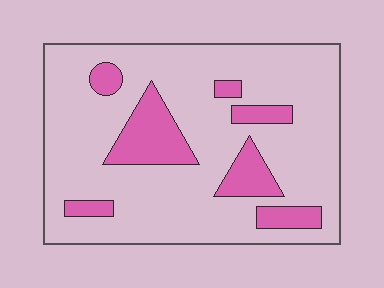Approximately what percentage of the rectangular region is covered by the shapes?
Approximately 20%.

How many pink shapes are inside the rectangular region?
7.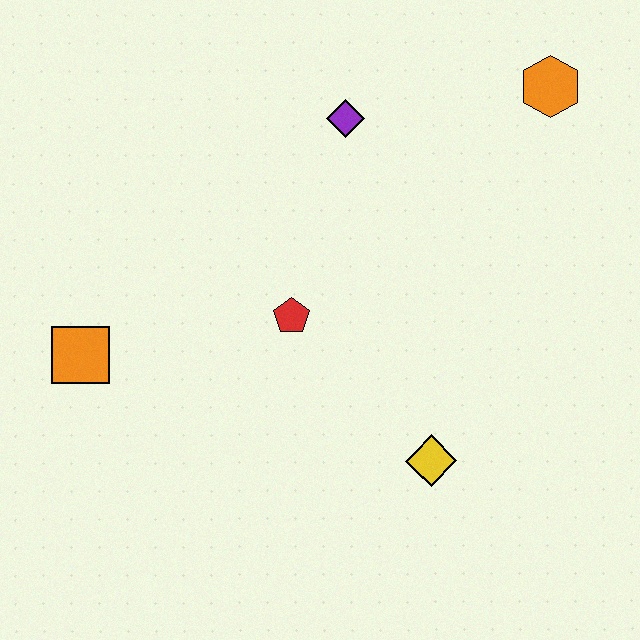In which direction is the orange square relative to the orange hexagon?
The orange square is to the left of the orange hexagon.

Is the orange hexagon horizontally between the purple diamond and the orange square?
No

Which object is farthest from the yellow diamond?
The orange hexagon is farthest from the yellow diamond.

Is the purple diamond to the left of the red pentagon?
No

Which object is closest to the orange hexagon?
The purple diamond is closest to the orange hexagon.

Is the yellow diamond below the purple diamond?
Yes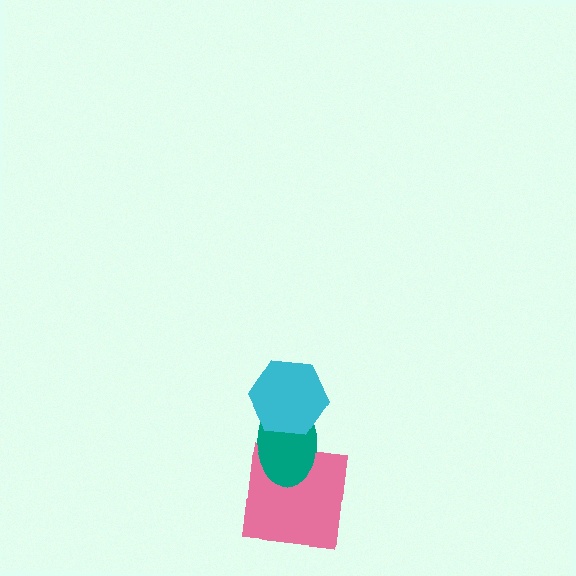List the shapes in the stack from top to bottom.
From top to bottom: the cyan hexagon, the teal ellipse, the pink square.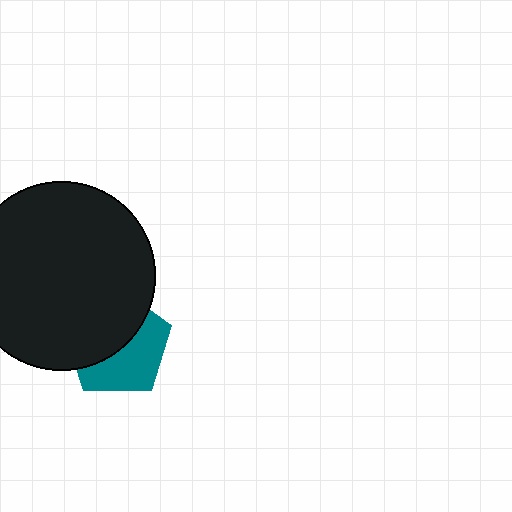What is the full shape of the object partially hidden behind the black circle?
The partially hidden object is a teal pentagon.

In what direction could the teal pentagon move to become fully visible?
The teal pentagon could move toward the lower-right. That would shift it out from behind the black circle entirely.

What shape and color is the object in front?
The object in front is a black circle.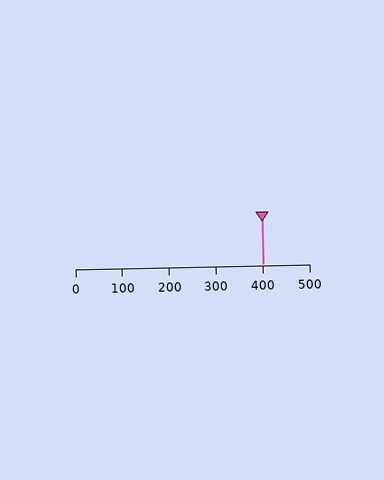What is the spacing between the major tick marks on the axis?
The major ticks are spaced 100 apart.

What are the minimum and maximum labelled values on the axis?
The axis runs from 0 to 500.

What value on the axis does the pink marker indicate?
The marker indicates approximately 400.